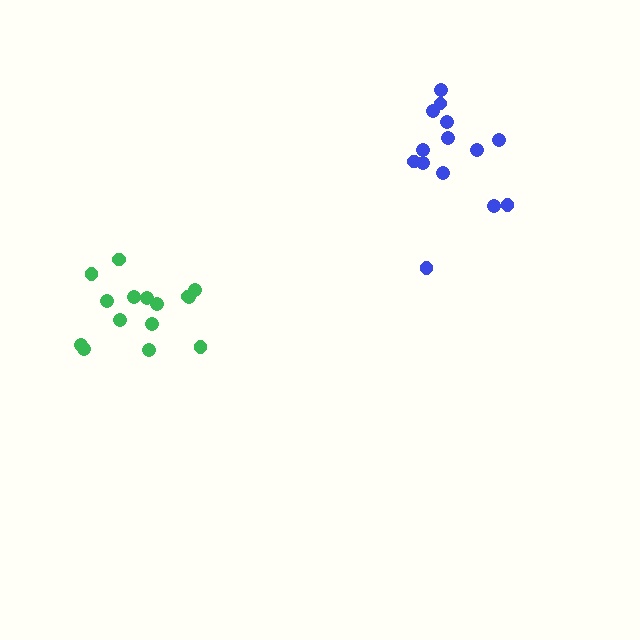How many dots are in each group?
Group 1: 14 dots, Group 2: 15 dots (29 total).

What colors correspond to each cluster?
The clusters are colored: blue, green.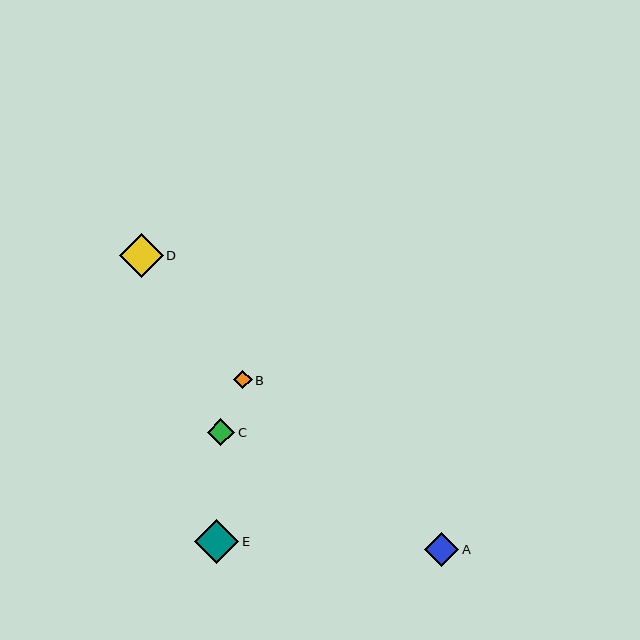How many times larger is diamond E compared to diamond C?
Diamond E is approximately 1.6 times the size of diamond C.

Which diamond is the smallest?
Diamond B is the smallest with a size of approximately 19 pixels.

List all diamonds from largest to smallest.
From largest to smallest: E, D, A, C, B.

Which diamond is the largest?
Diamond E is the largest with a size of approximately 44 pixels.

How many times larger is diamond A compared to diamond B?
Diamond A is approximately 1.8 times the size of diamond B.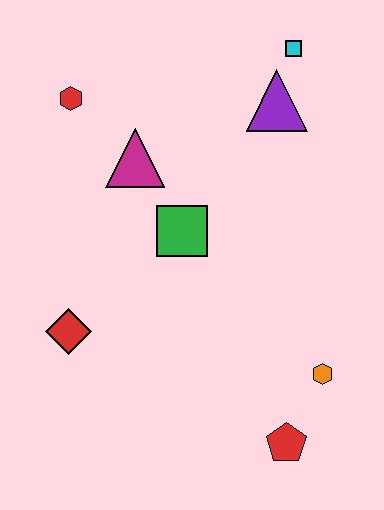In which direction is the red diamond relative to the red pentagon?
The red diamond is to the left of the red pentagon.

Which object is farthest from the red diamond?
The cyan square is farthest from the red diamond.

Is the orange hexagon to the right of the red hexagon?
Yes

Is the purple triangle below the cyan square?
Yes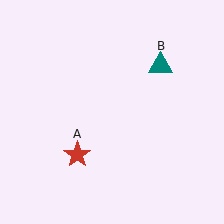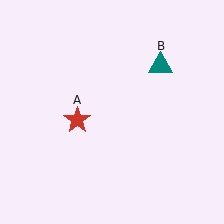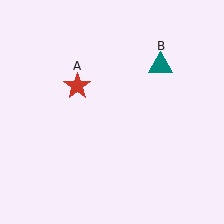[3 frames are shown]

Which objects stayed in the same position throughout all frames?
Teal triangle (object B) remained stationary.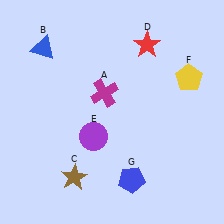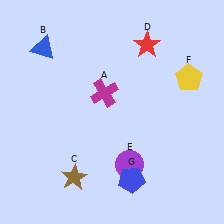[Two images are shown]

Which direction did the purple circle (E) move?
The purple circle (E) moved right.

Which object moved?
The purple circle (E) moved right.